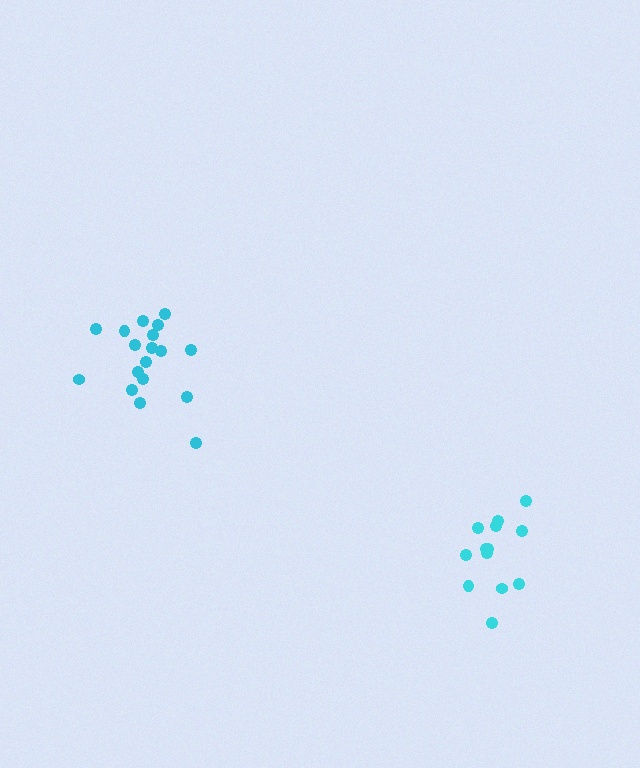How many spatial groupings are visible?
There are 2 spatial groupings.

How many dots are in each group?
Group 1: 18 dots, Group 2: 13 dots (31 total).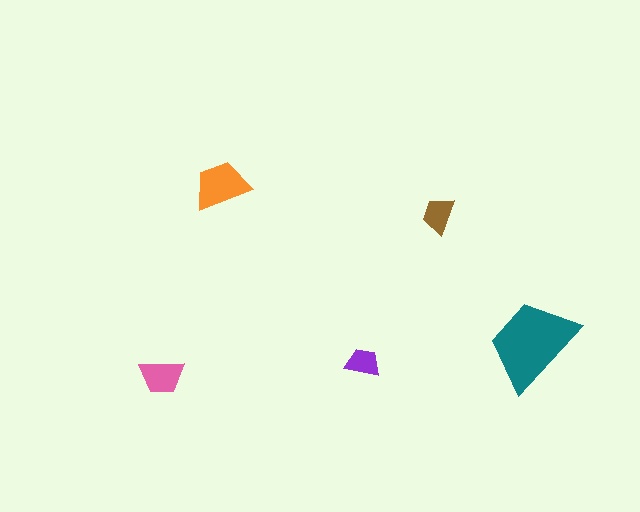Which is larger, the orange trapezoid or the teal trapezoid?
The teal one.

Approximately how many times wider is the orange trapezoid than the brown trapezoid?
About 1.5 times wider.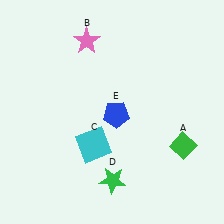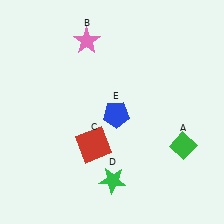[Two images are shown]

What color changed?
The square (C) changed from cyan in Image 1 to red in Image 2.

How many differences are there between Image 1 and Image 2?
There is 1 difference between the two images.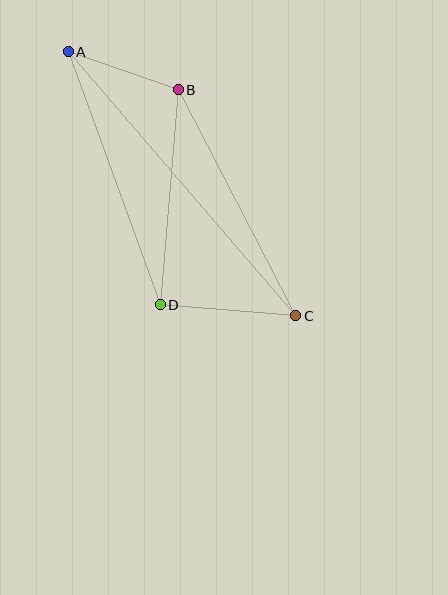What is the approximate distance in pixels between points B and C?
The distance between B and C is approximately 255 pixels.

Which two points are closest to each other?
Points A and B are closest to each other.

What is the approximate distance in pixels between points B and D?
The distance between B and D is approximately 216 pixels.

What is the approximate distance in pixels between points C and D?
The distance between C and D is approximately 136 pixels.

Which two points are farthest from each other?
Points A and C are farthest from each other.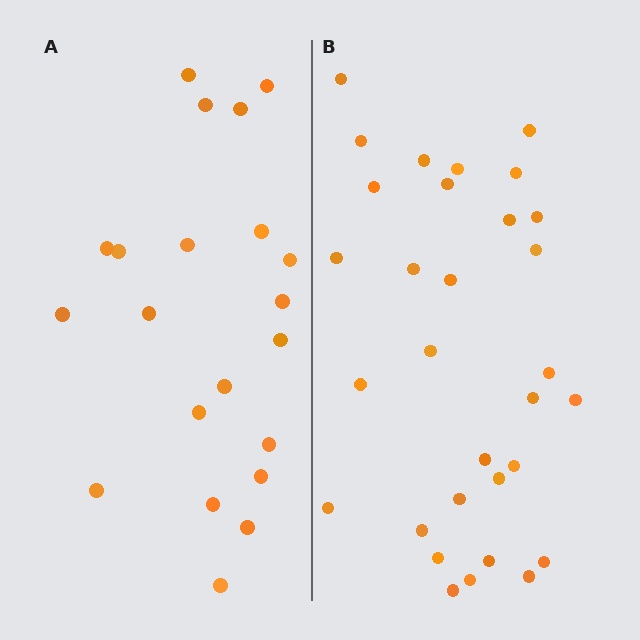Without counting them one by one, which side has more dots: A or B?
Region B (the right region) has more dots.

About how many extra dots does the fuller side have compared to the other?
Region B has roughly 10 or so more dots than region A.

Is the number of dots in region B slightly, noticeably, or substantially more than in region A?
Region B has substantially more. The ratio is roughly 1.5 to 1.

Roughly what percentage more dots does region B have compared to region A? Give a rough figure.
About 50% more.